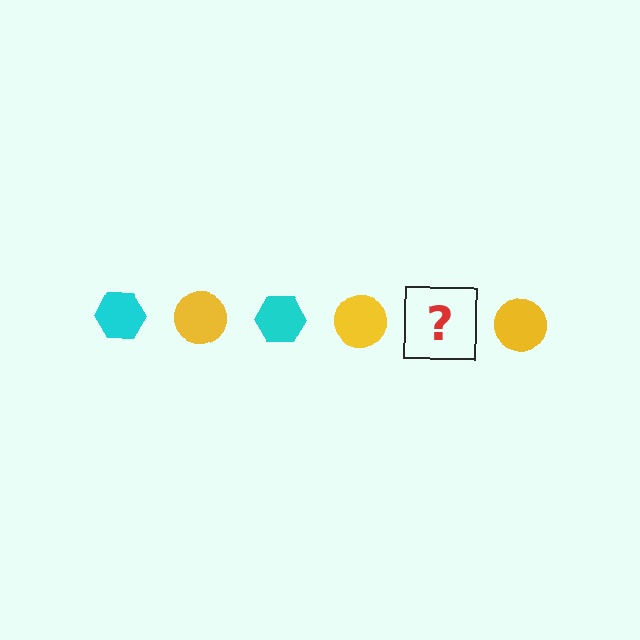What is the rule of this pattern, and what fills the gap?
The rule is that the pattern alternates between cyan hexagon and yellow circle. The gap should be filled with a cyan hexagon.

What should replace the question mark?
The question mark should be replaced with a cyan hexagon.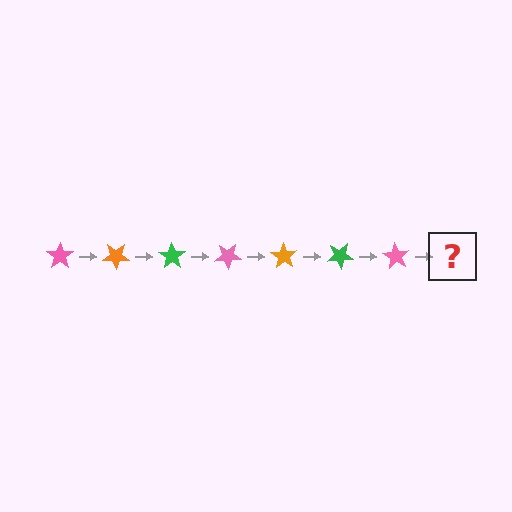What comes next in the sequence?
The next element should be an orange star, rotated 245 degrees from the start.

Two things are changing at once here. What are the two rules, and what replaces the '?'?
The two rules are that it rotates 35 degrees each step and the color cycles through pink, orange, and green. The '?' should be an orange star, rotated 245 degrees from the start.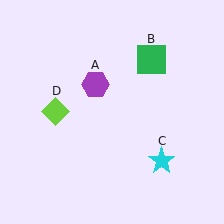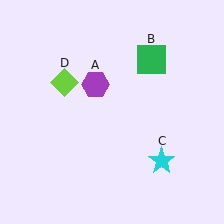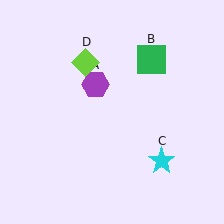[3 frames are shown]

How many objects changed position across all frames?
1 object changed position: lime diamond (object D).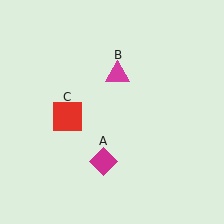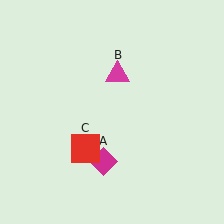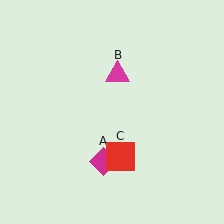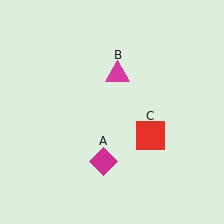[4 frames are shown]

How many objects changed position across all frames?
1 object changed position: red square (object C).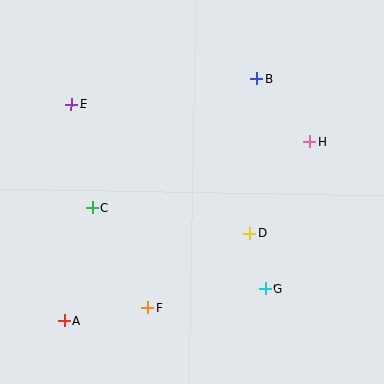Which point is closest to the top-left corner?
Point E is closest to the top-left corner.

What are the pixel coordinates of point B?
Point B is at (257, 79).